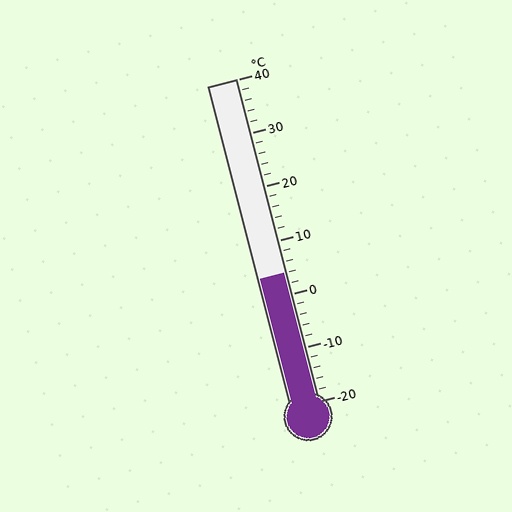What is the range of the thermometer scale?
The thermometer scale ranges from -20°C to 40°C.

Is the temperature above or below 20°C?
The temperature is below 20°C.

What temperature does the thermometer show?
The thermometer shows approximately 4°C.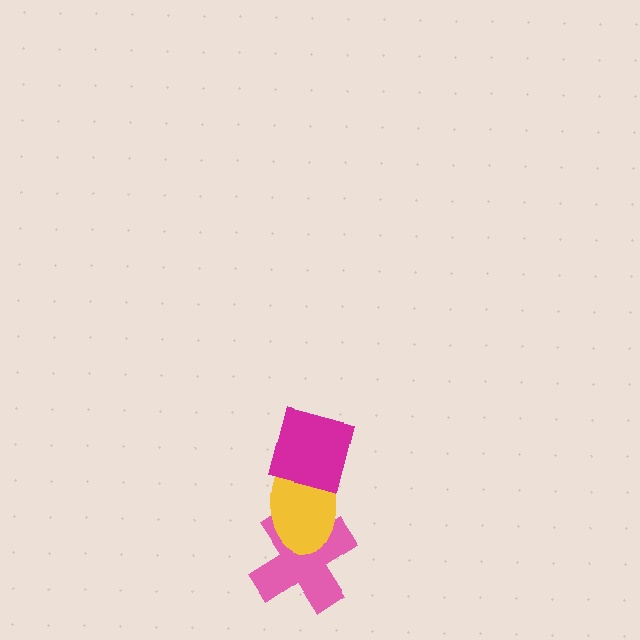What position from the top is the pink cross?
The pink cross is 3rd from the top.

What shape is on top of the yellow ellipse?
The magenta square is on top of the yellow ellipse.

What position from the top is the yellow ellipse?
The yellow ellipse is 2nd from the top.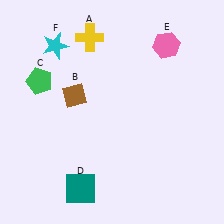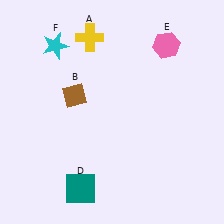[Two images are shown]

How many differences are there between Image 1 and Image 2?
There is 1 difference between the two images.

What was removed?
The green pentagon (C) was removed in Image 2.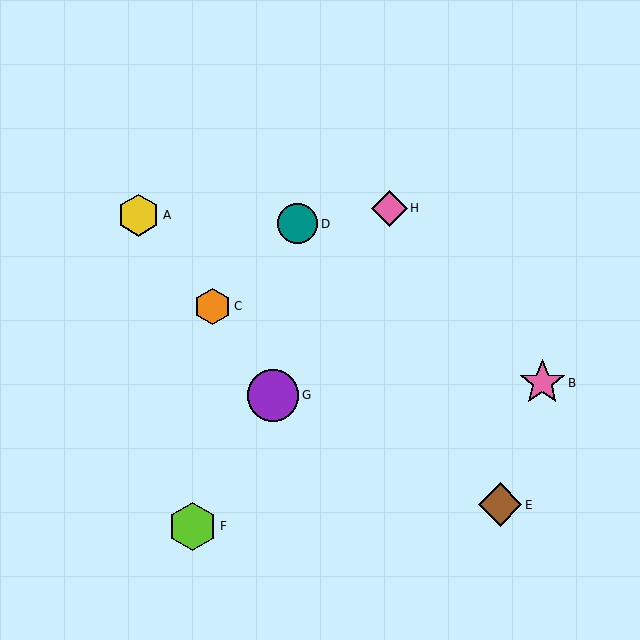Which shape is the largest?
The purple circle (labeled G) is the largest.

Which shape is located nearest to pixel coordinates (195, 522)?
The lime hexagon (labeled F) at (193, 526) is nearest to that location.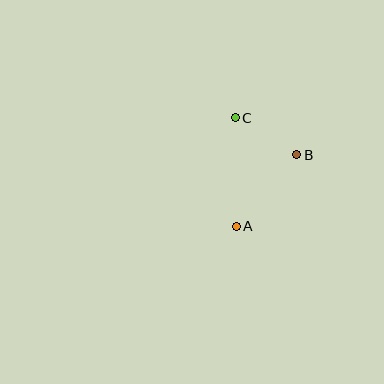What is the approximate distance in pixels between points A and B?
The distance between A and B is approximately 93 pixels.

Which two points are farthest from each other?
Points A and C are farthest from each other.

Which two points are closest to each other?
Points B and C are closest to each other.